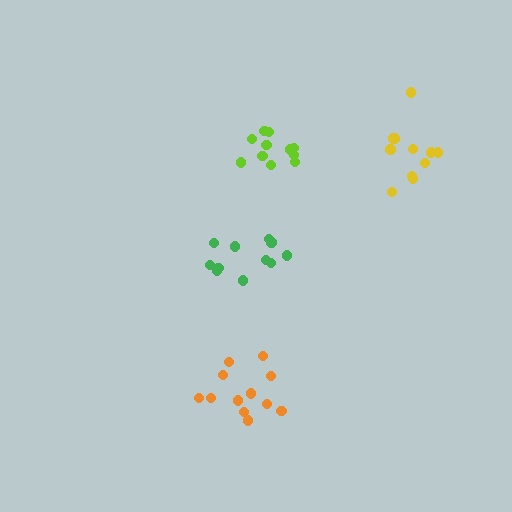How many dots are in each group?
Group 1: 12 dots, Group 2: 11 dots, Group 3: 11 dots, Group 4: 11 dots (45 total).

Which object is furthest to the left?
The orange cluster is leftmost.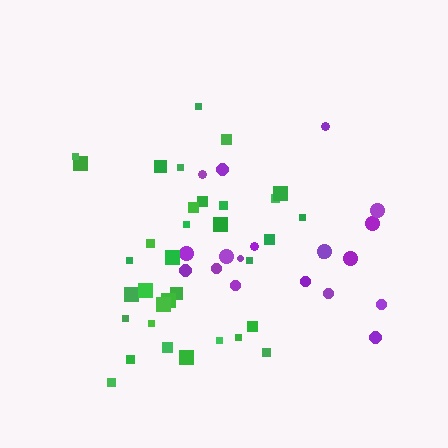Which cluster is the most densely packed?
Green.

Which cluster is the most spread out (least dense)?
Purple.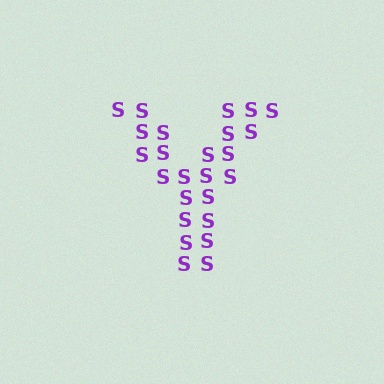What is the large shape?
The large shape is the letter Y.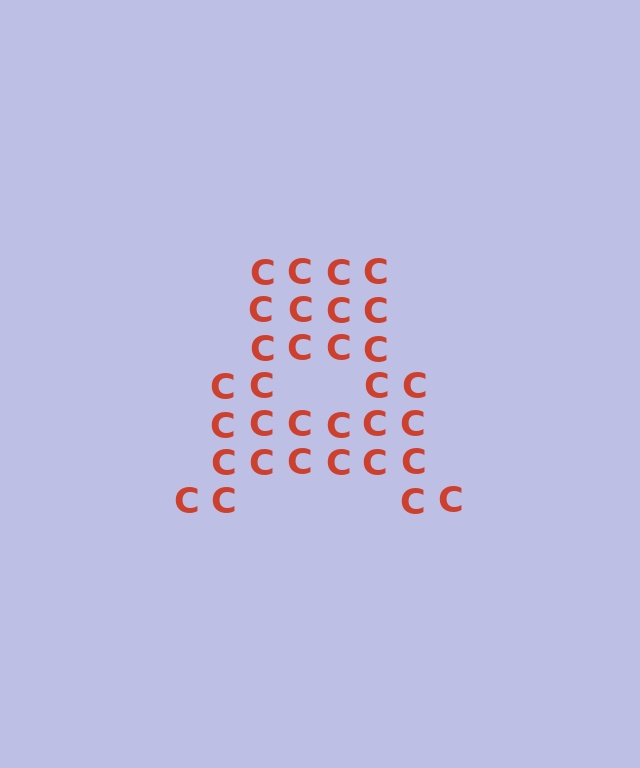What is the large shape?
The large shape is the letter A.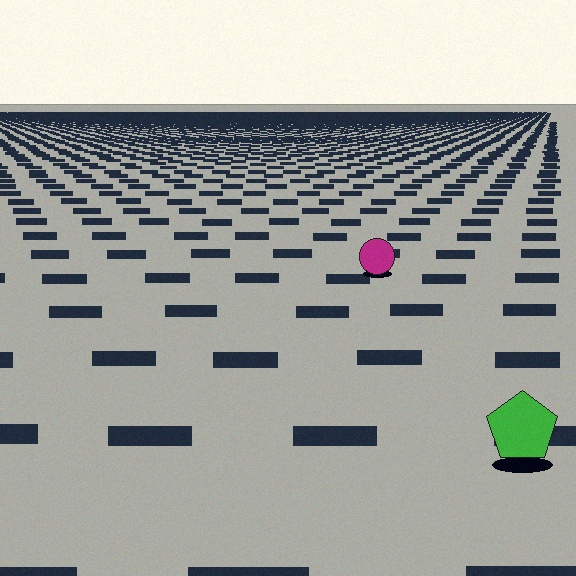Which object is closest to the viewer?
The green pentagon is closest. The texture marks near it are larger and more spread out.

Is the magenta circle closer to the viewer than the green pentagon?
No. The green pentagon is closer — you can tell from the texture gradient: the ground texture is coarser near it.